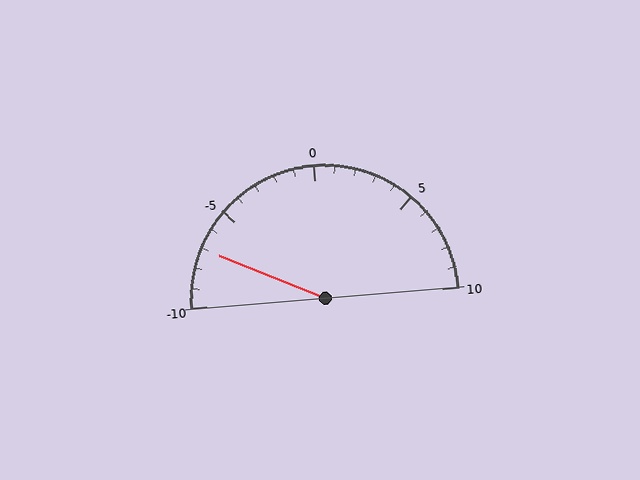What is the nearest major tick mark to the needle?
The nearest major tick mark is -5.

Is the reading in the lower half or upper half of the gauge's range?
The reading is in the lower half of the range (-10 to 10).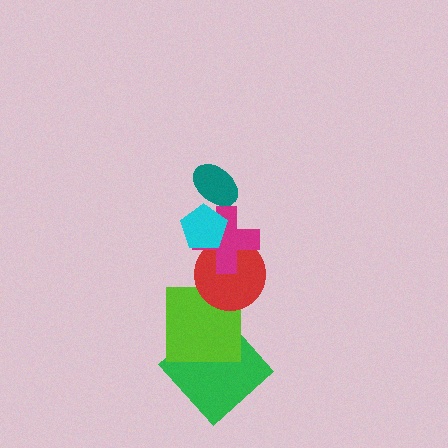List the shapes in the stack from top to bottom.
From top to bottom: the teal ellipse, the cyan pentagon, the magenta cross, the red circle, the lime square, the green diamond.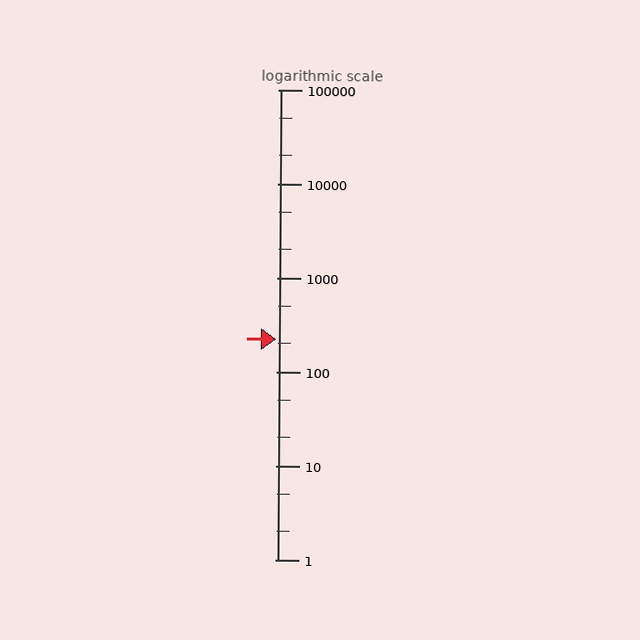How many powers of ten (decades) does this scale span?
The scale spans 5 decades, from 1 to 100000.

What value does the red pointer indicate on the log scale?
The pointer indicates approximately 220.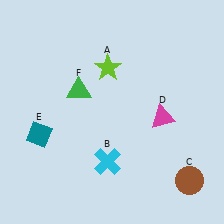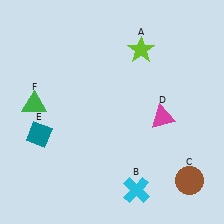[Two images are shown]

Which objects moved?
The objects that moved are: the lime star (A), the cyan cross (B), the green triangle (F).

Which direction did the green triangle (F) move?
The green triangle (F) moved left.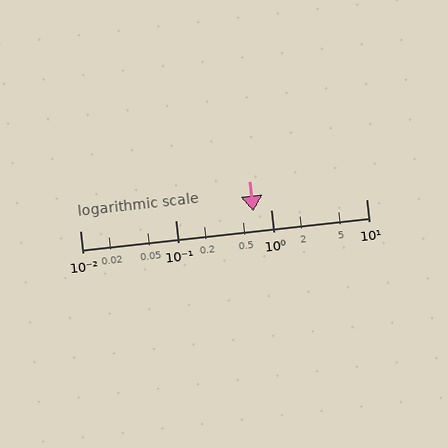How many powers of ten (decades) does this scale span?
The scale spans 3 decades, from 0.01 to 10.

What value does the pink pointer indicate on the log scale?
The pointer indicates approximately 0.65.